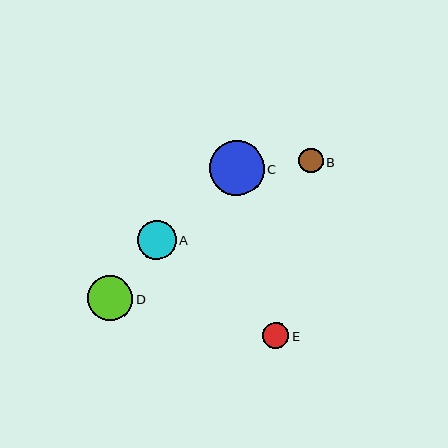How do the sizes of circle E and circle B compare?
Circle E and circle B are approximately the same size.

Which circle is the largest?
Circle C is the largest with a size of approximately 55 pixels.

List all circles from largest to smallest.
From largest to smallest: C, D, A, E, B.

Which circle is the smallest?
Circle B is the smallest with a size of approximately 24 pixels.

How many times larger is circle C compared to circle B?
Circle C is approximately 2.3 times the size of circle B.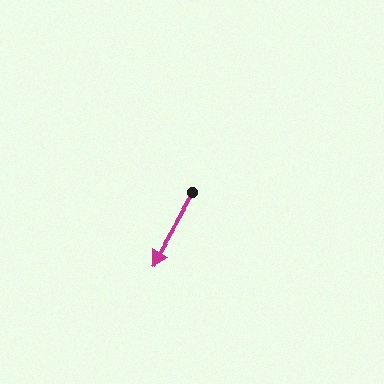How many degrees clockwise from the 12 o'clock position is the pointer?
Approximately 210 degrees.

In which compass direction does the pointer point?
Southwest.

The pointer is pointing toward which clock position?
Roughly 7 o'clock.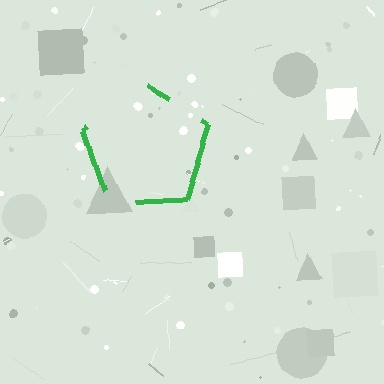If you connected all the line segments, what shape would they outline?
They would outline a pentagon.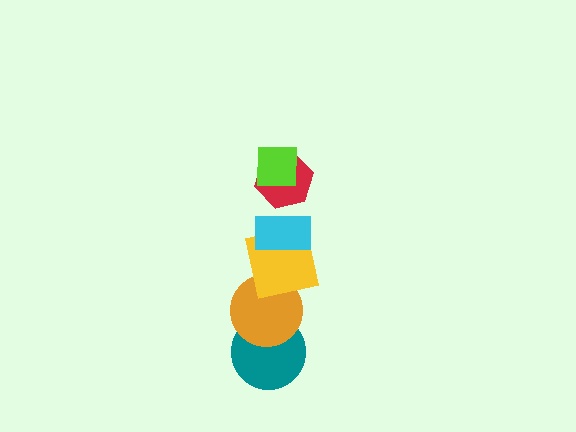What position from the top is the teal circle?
The teal circle is 6th from the top.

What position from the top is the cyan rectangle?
The cyan rectangle is 3rd from the top.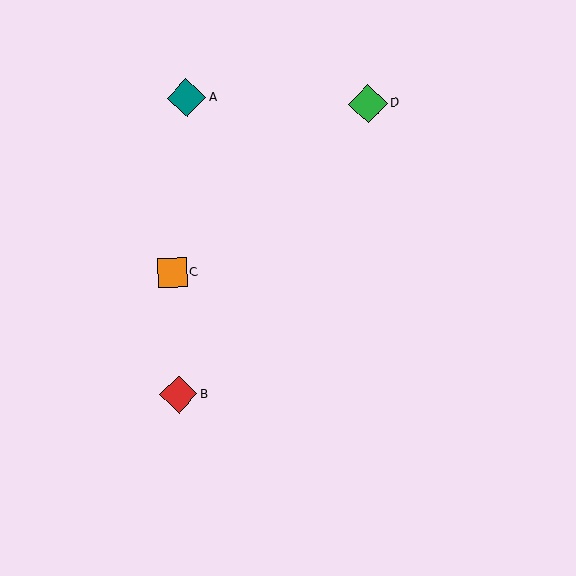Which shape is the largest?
The green diamond (labeled D) is the largest.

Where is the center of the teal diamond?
The center of the teal diamond is at (186, 98).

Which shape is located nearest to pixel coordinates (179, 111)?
The teal diamond (labeled A) at (186, 98) is nearest to that location.